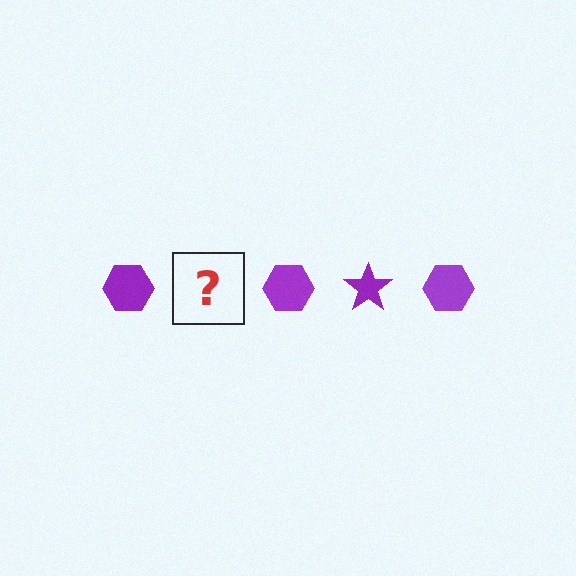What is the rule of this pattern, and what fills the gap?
The rule is that the pattern cycles through hexagon, star shapes in purple. The gap should be filled with a purple star.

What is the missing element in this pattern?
The missing element is a purple star.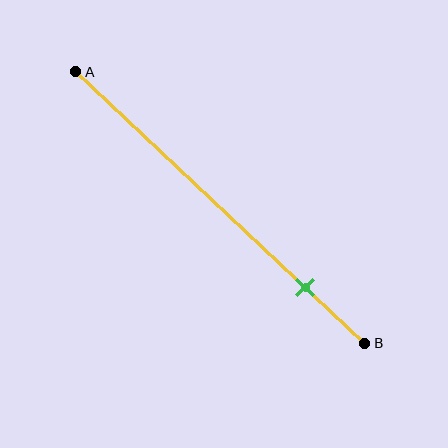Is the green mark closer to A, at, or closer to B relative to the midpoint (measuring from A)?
The green mark is closer to point B than the midpoint of segment AB.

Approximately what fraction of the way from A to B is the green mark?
The green mark is approximately 80% of the way from A to B.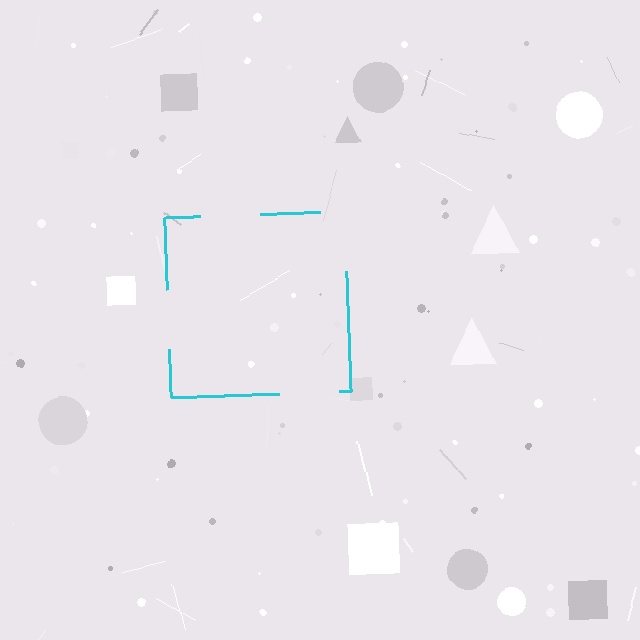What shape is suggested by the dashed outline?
The dashed outline suggests a square.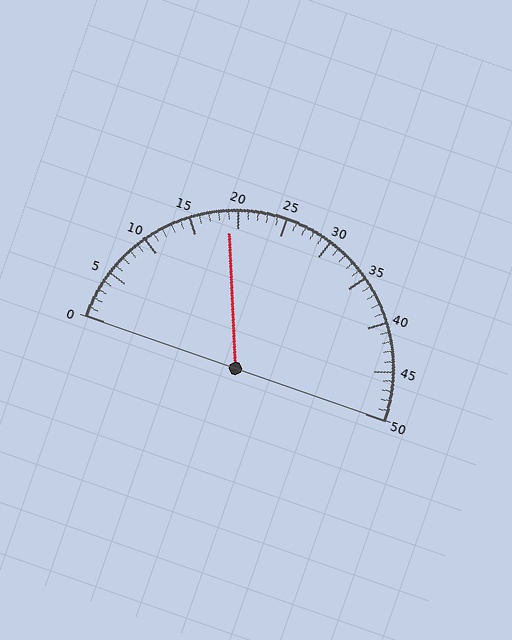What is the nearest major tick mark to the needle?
The nearest major tick mark is 20.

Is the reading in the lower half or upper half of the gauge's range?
The reading is in the lower half of the range (0 to 50).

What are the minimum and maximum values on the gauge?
The gauge ranges from 0 to 50.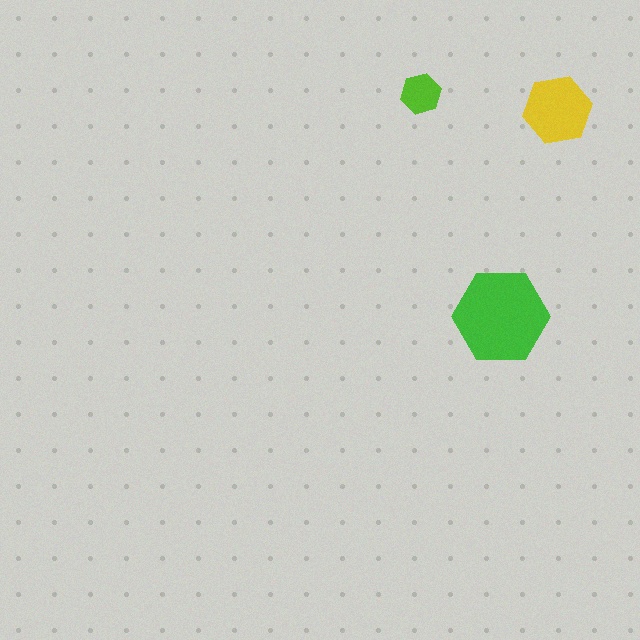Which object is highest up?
The lime hexagon is topmost.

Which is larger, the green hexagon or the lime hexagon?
The green one.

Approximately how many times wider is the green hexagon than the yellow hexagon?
About 1.5 times wider.